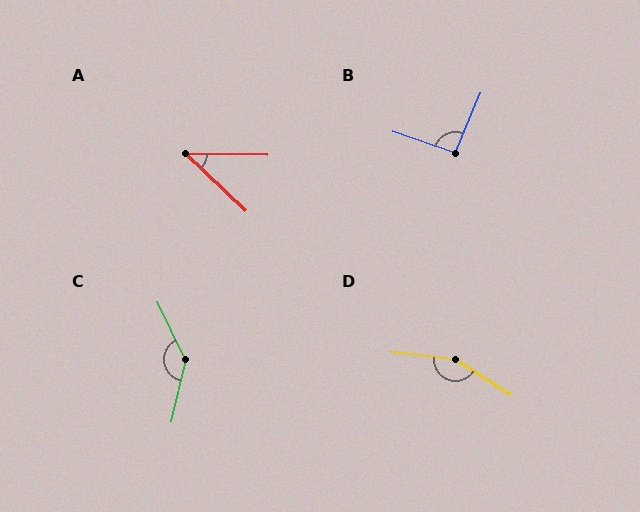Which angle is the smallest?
A, at approximately 42 degrees.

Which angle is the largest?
D, at approximately 154 degrees.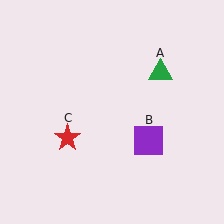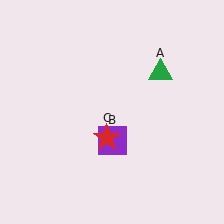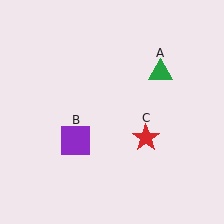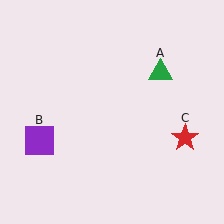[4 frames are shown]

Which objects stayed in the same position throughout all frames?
Green triangle (object A) remained stationary.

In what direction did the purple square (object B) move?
The purple square (object B) moved left.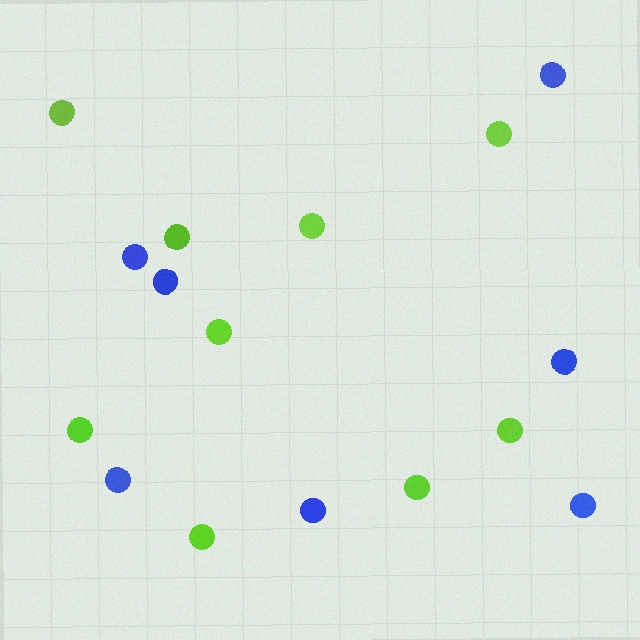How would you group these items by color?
There are 2 groups: one group of lime circles (9) and one group of blue circles (7).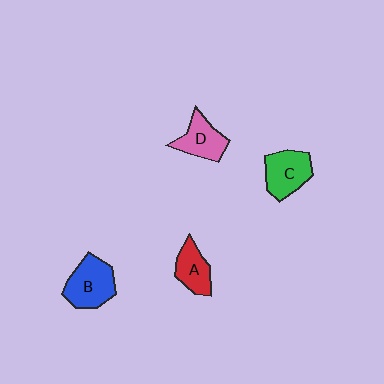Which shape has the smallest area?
Shape A (red).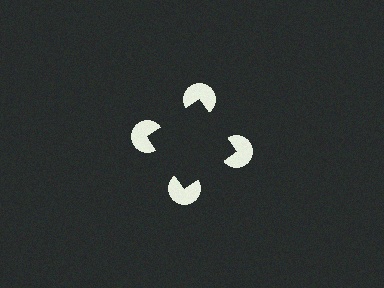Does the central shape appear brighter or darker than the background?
It typically appears slightly darker than the background, even though no actual brightness change is drawn.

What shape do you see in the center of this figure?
An illusory square — its edges are inferred from the aligned wedge cuts in the pac-man discs, not physically drawn.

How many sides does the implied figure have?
4 sides.